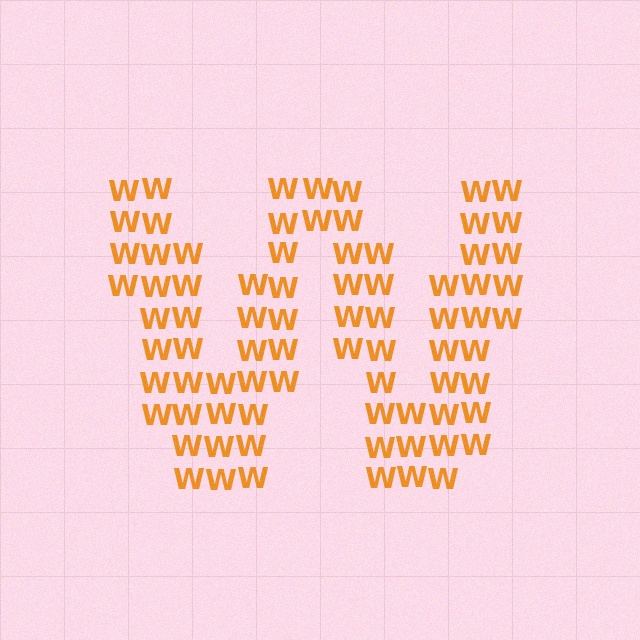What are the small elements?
The small elements are letter W's.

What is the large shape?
The large shape is the letter W.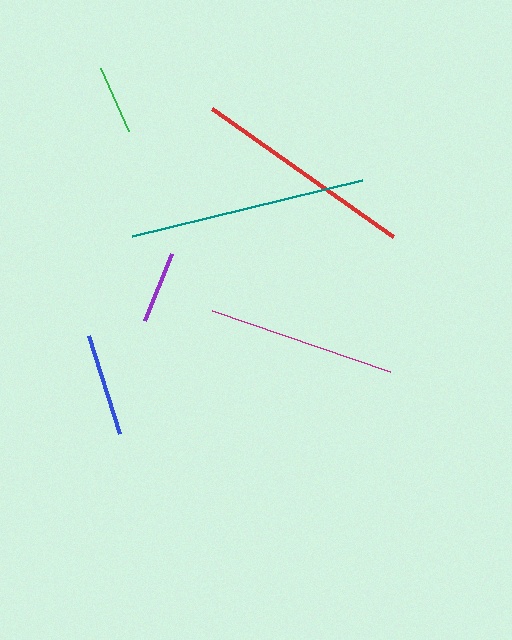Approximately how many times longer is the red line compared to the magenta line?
The red line is approximately 1.2 times the length of the magenta line.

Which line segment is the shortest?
The green line is the shortest at approximately 69 pixels.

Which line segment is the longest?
The teal line is the longest at approximately 237 pixels.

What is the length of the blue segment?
The blue segment is approximately 103 pixels long.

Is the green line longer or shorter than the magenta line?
The magenta line is longer than the green line.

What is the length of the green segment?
The green segment is approximately 69 pixels long.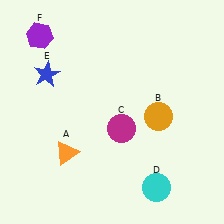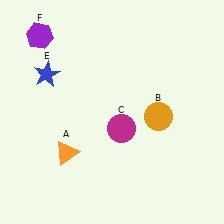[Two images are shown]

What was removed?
The cyan circle (D) was removed in Image 2.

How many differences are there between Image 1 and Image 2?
There is 1 difference between the two images.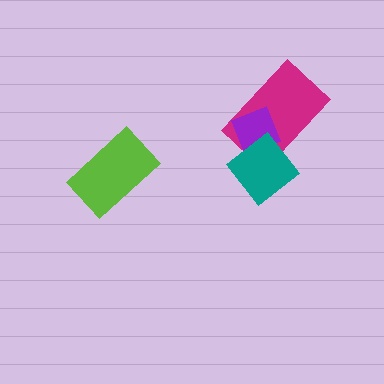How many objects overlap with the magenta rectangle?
2 objects overlap with the magenta rectangle.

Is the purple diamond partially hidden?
Yes, it is partially covered by another shape.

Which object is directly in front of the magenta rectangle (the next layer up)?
The purple diamond is directly in front of the magenta rectangle.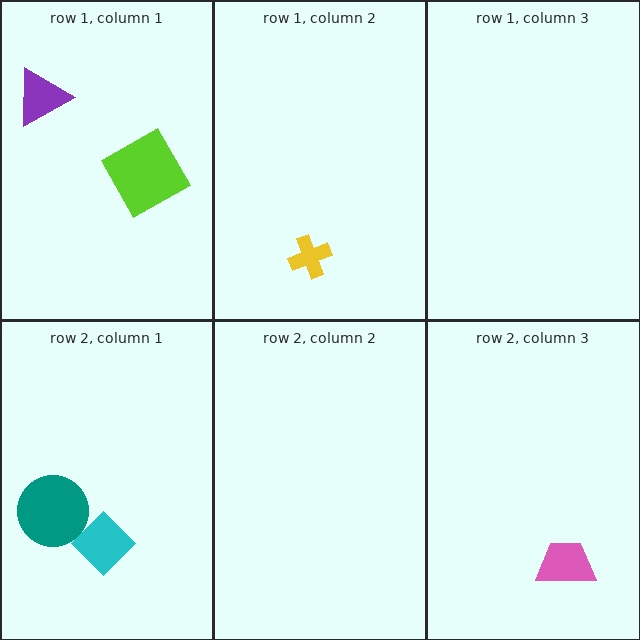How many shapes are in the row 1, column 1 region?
2.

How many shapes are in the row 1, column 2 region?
1.